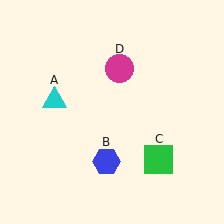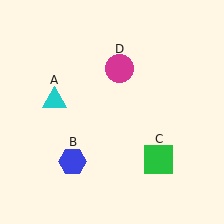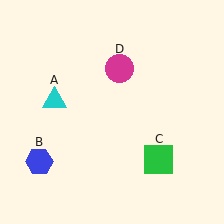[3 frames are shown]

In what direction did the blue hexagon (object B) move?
The blue hexagon (object B) moved left.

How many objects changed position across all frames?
1 object changed position: blue hexagon (object B).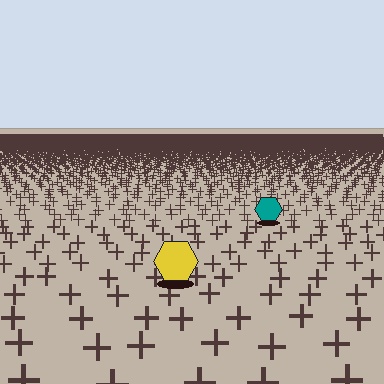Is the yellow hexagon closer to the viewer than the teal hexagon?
Yes. The yellow hexagon is closer — you can tell from the texture gradient: the ground texture is coarser near it.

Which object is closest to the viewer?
The yellow hexagon is closest. The texture marks near it are larger and more spread out.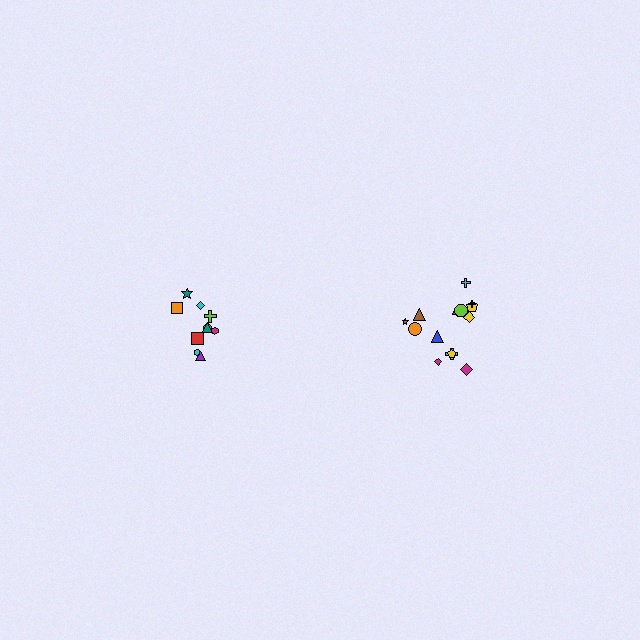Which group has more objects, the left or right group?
The right group.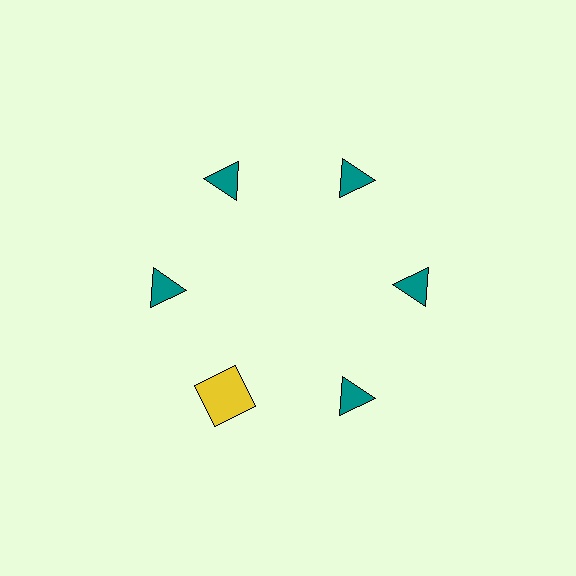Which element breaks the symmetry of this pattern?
The yellow square at roughly the 7 o'clock position breaks the symmetry. All other shapes are teal triangles.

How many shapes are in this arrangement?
There are 6 shapes arranged in a ring pattern.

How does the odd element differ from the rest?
It differs in both color (yellow instead of teal) and shape (square instead of triangle).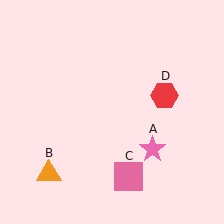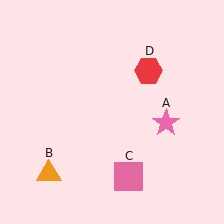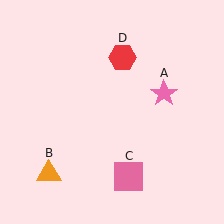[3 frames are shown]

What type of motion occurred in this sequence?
The pink star (object A), red hexagon (object D) rotated counterclockwise around the center of the scene.